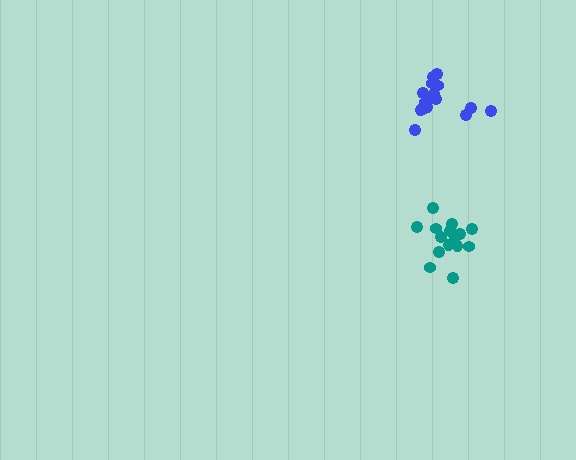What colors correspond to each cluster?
The clusters are colored: teal, blue.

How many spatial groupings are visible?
There are 2 spatial groupings.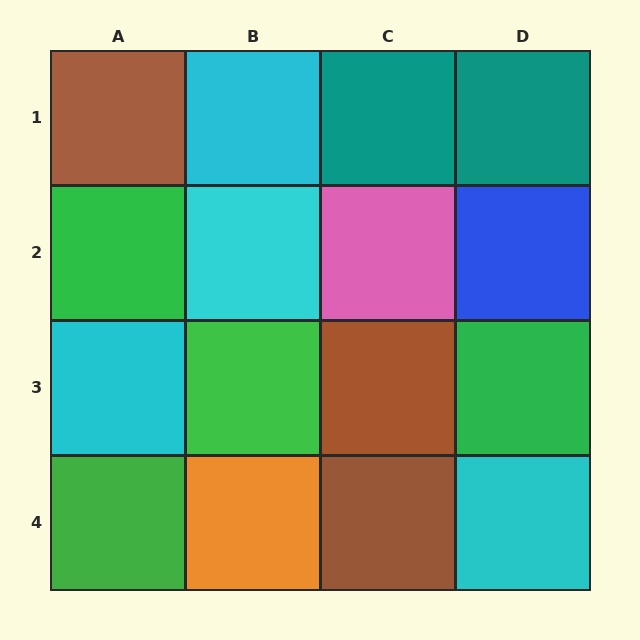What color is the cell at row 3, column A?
Cyan.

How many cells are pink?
1 cell is pink.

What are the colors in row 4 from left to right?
Green, orange, brown, cyan.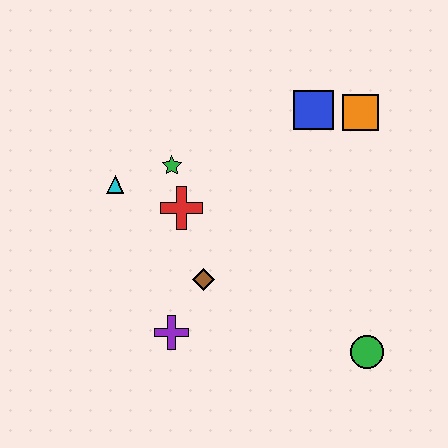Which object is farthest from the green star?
The green circle is farthest from the green star.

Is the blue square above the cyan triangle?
Yes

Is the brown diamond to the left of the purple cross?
No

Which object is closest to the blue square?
The orange square is closest to the blue square.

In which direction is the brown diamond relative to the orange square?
The brown diamond is below the orange square.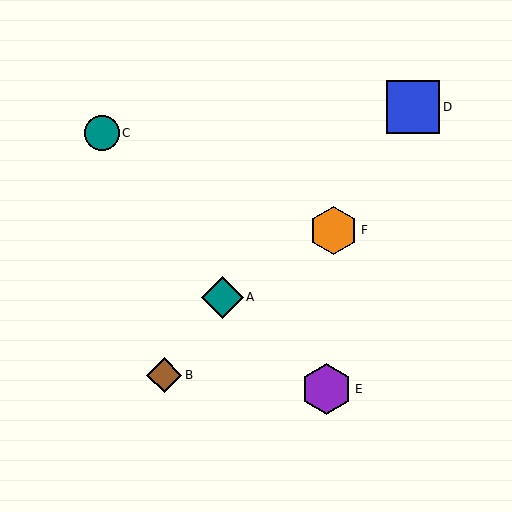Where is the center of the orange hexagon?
The center of the orange hexagon is at (334, 231).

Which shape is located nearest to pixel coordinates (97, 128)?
The teal circle (labeled C) at (102, 133) is nearest to that location.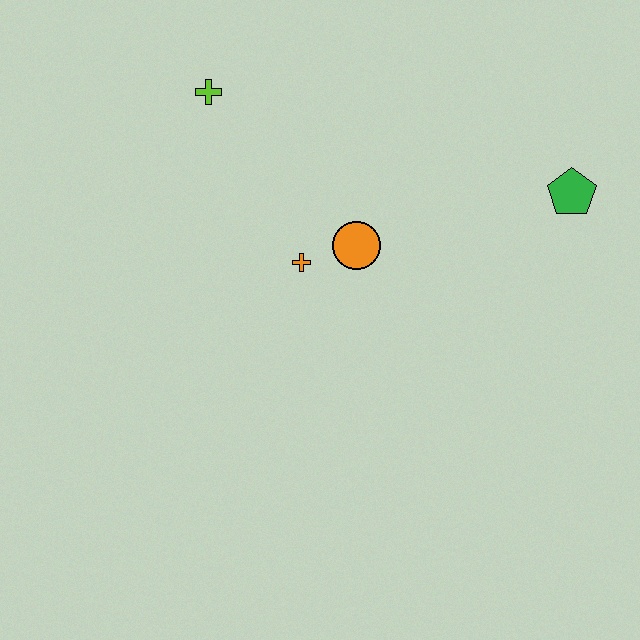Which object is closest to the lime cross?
The orange cross is closest to the lime cross.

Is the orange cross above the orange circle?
No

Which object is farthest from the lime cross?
The green pentagon is farthest from the lime cross.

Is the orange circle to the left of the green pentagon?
Yes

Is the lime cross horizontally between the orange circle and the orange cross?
No